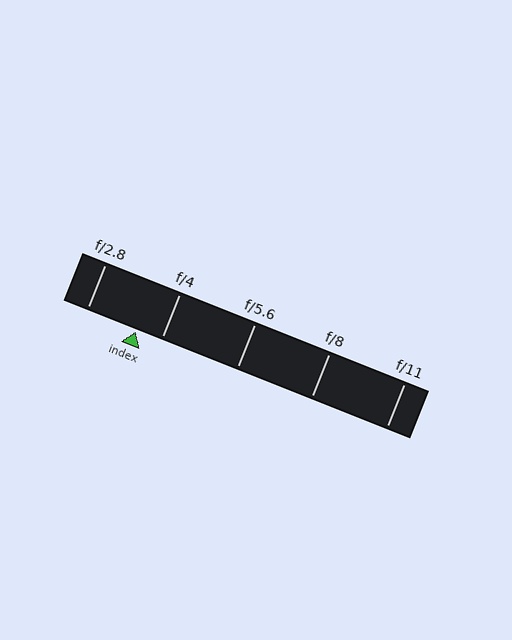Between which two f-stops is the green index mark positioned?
The index mark is between f/2.8 and f/4.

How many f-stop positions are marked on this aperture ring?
There are 5 f-stop positions marked.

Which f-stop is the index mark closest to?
The index mark is closest to f/4.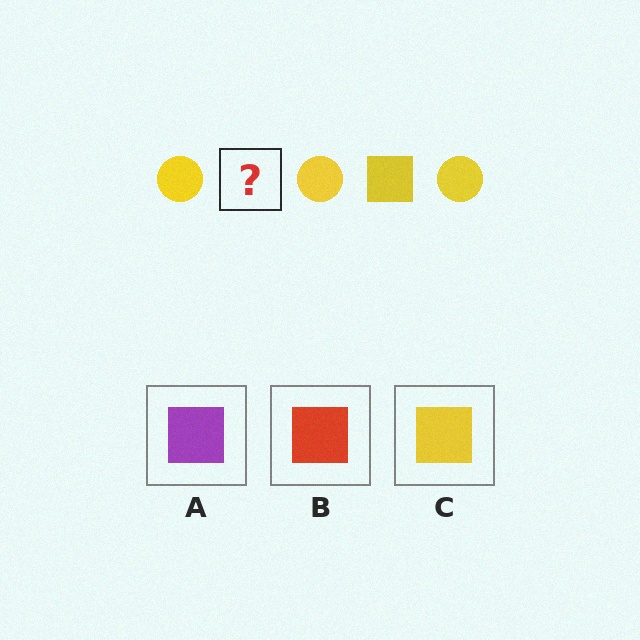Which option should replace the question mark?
Option C.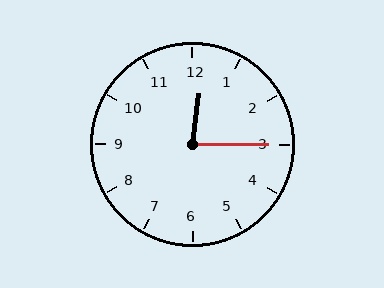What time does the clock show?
12:15.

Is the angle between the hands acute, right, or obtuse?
It is acute.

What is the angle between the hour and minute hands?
Approximately 82 degrees.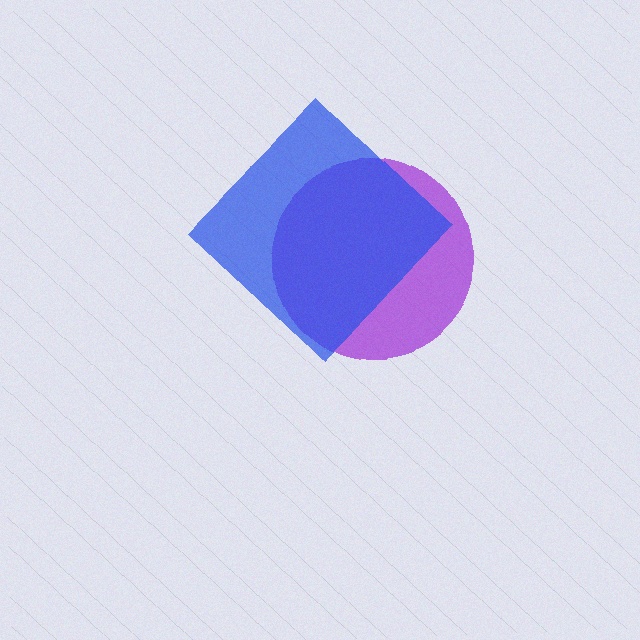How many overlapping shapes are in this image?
There are 2 overlapping shapes in the image.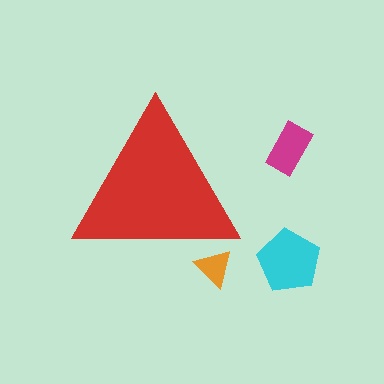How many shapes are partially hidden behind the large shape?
1 shape is partially hidden.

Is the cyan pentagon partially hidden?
No, the cyan pentagon is fully visible.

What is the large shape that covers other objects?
A red triangle.